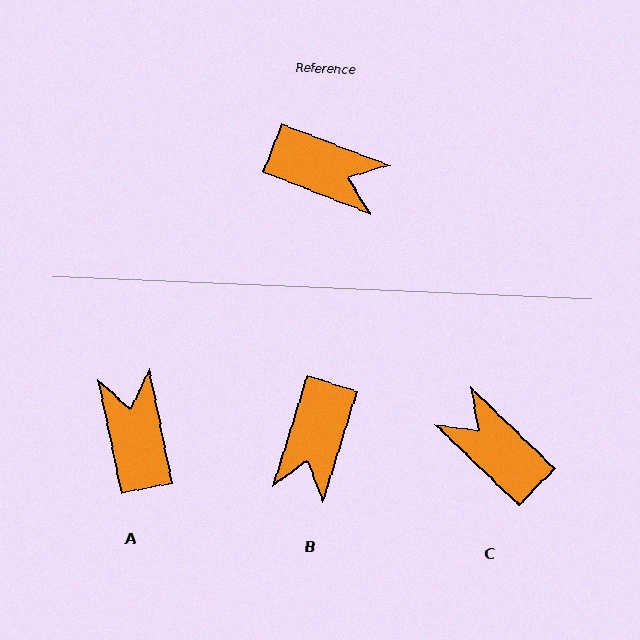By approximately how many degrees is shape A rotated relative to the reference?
Approximately 123 degrees counter-clockwise.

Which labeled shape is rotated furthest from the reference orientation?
C, about 157 degrees away.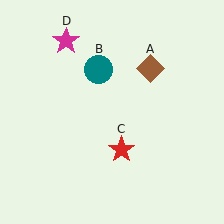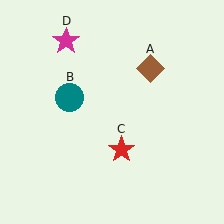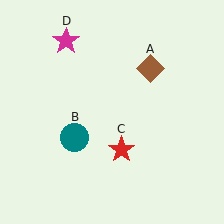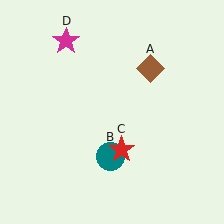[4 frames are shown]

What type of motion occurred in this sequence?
The teal circle (object B) rotated counterclockwise around the center of the scene.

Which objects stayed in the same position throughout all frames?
Brown diamond (object A) and red star (object C) and magenta star (object D) remained stationary.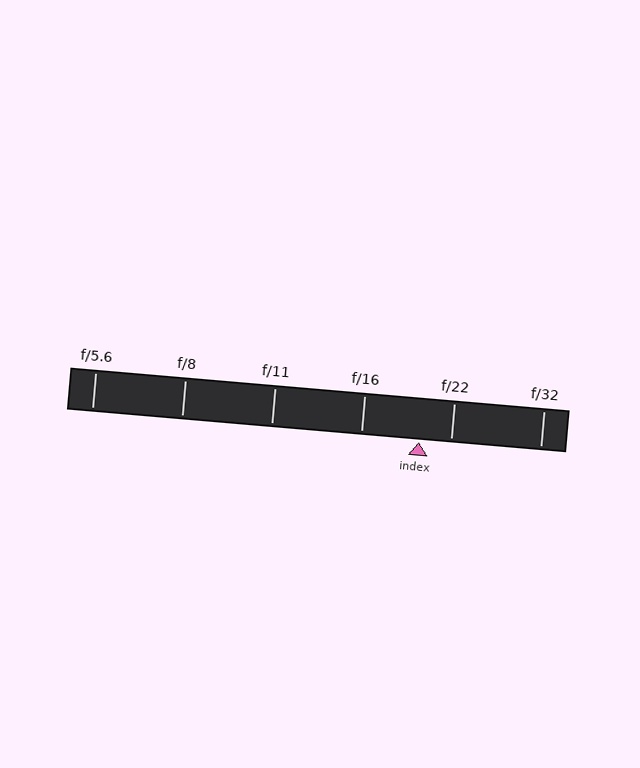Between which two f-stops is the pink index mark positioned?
The index mark is between f/16 and f/22.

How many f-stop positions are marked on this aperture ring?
There are 6 f-stop positions marked.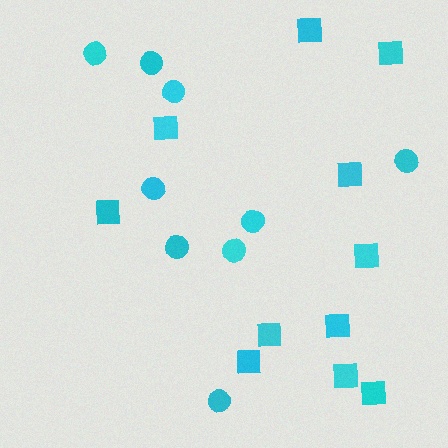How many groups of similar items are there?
There are 2 groups: one group of circles (9) and one group of squares (11).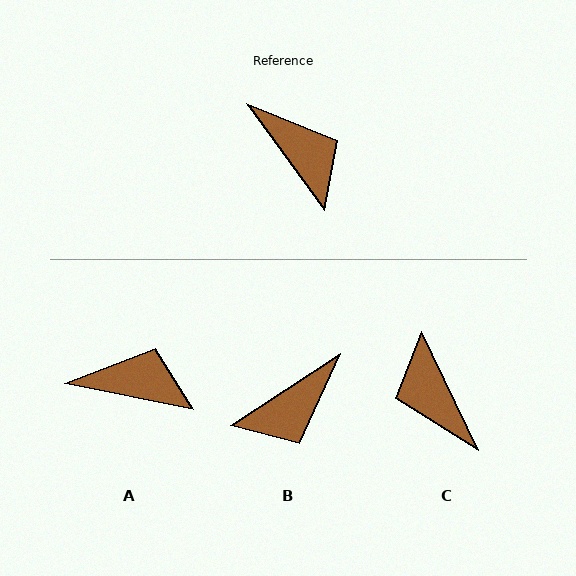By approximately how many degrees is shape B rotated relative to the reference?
Approximately 93 degrees clockwise.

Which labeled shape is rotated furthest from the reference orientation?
C, about 170 degrees away.